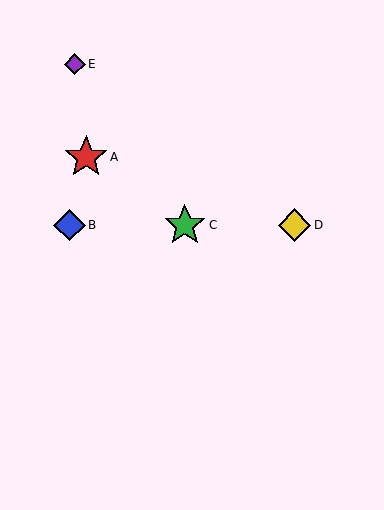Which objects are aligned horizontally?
Objects B, C, D are aligned horizontally.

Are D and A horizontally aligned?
No, D is at y≈225 and A is at y≈157.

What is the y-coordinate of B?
Object B is at y≈225.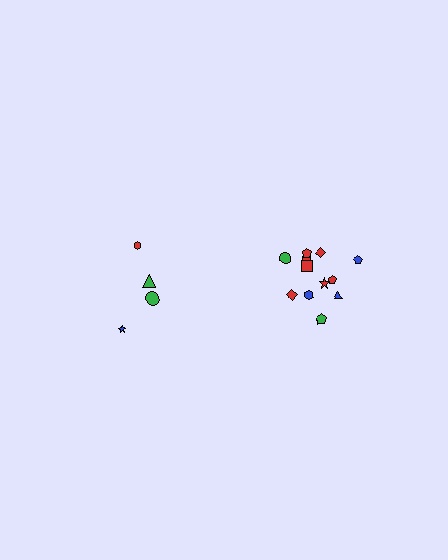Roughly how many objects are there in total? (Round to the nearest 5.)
Roughly 15 objects in total.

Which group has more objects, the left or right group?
The right group.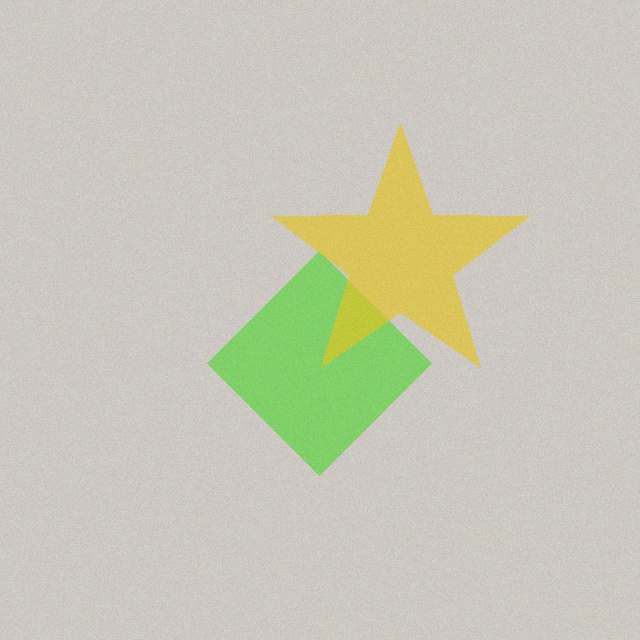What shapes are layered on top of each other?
The layered shapes are: a lime diamond, a yellow star.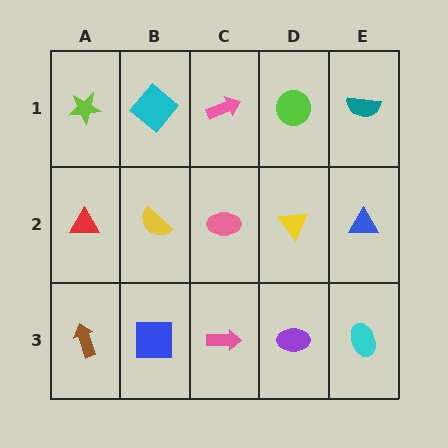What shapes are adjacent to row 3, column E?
A blue triangle (row 2, column E), a purple ellipse (row 3, column D).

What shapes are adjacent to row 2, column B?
A cyan diamond (row 1, column B), a blue square (row 3, column B), a red triangle (row 2, column A), a pink ellipse (row 2, column C).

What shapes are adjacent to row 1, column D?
A yellow triangle (row 2, column D), a pink arrow (row 1, column C), a teal semicircle (row 1, column E).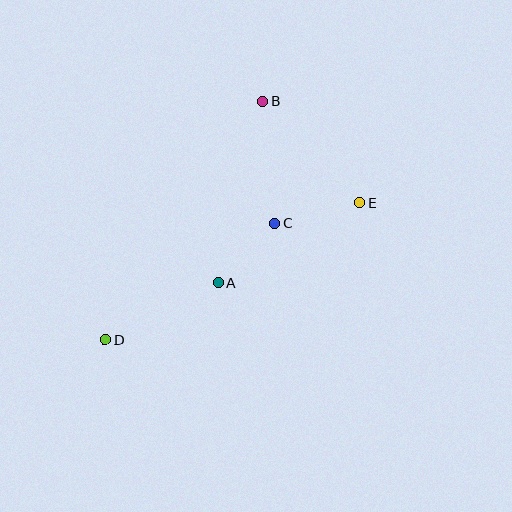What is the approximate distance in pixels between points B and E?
The distance between B and E is approximately 140 pixels.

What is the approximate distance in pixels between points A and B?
The distance between A and B is approximately 186 pixels.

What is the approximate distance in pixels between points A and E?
The distance between A and E is approximately 163 pixels.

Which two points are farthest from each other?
Points D and E are farthest from each other.